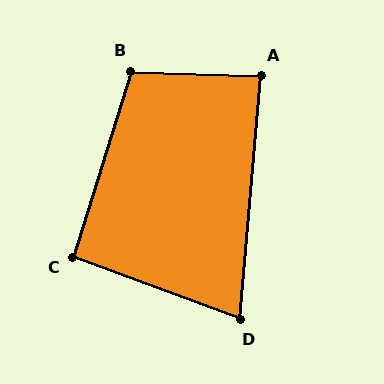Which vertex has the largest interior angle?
B, at approximately 105 degrees.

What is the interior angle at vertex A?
Approximately 87 degrees (approximately right).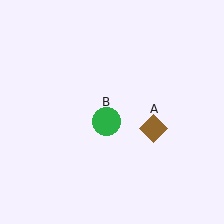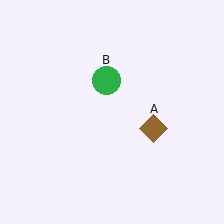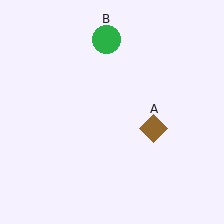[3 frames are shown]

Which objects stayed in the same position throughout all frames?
Brown diamond (object A) remained stationary.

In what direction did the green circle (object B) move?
The green circle (object B) moved up.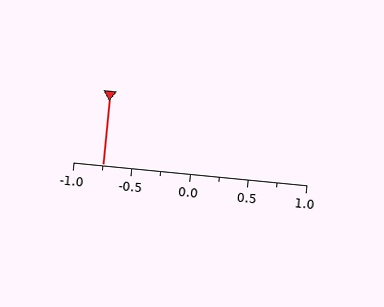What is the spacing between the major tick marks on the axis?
The major ticks are spaced 0.5 apart.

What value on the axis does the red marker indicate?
The marker indicates approximately -0.75.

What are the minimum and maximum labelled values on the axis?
The axis runs from -1.0 to 1.0.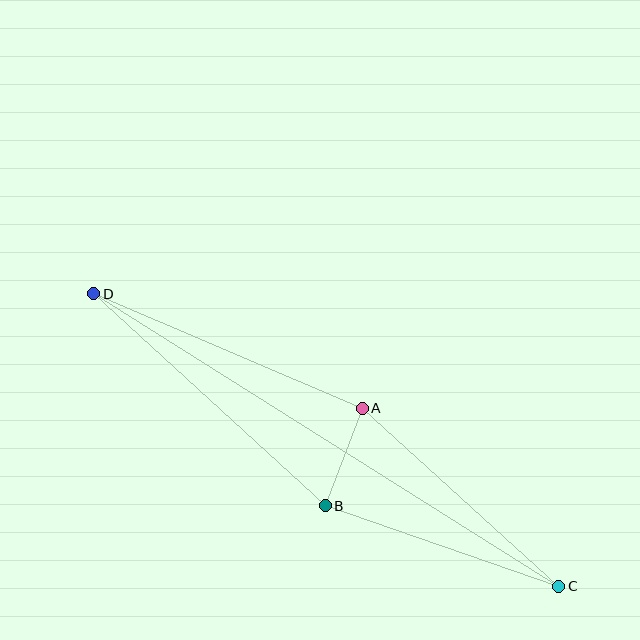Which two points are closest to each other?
Points A and B are closest to each other.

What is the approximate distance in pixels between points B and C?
The distance between B and C is approximately 247 pixels.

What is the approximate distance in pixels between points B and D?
The distance between B and D is approximately 314 pixels.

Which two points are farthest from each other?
Points C and D are farthest from each other.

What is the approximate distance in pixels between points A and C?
The distance between A and C is approximately 265 pixels.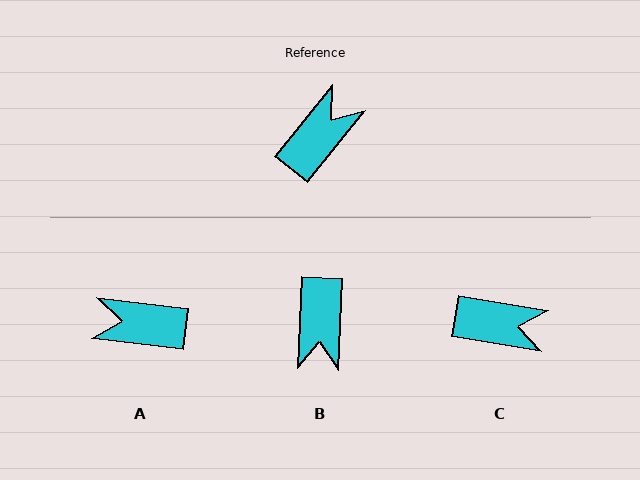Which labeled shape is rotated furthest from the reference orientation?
B, about 144 degrees away.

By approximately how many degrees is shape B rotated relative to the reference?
Approximately 144 degrees clockwise.